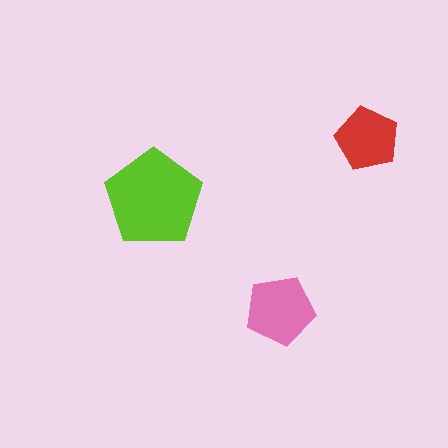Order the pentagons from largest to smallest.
the lime one, the pink one, the red one.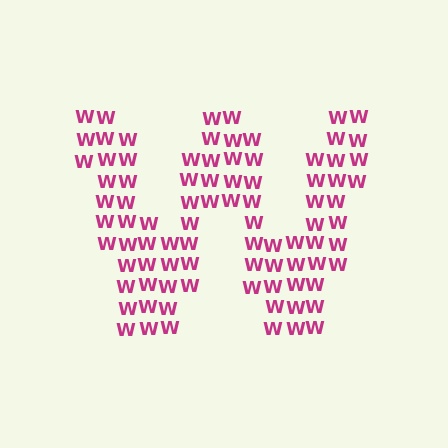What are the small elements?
The small elements are letter W's.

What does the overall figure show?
The overall figure shows the letter W.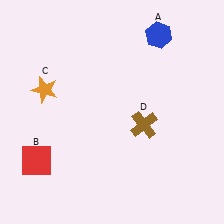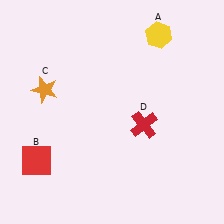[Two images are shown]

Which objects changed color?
A changed from blue to yellow. D changed from brown to red.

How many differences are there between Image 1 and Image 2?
There are 2 differences between the two images.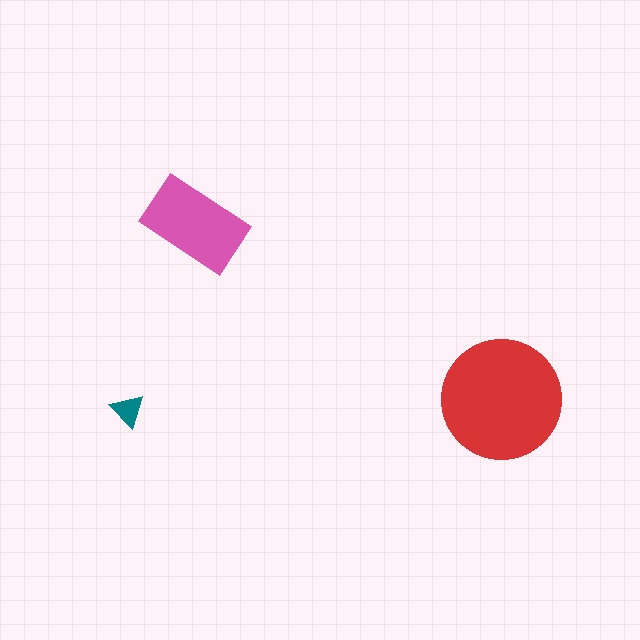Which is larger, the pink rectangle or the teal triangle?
The pink rectangle.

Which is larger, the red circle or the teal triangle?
The red circle.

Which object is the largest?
The red circle.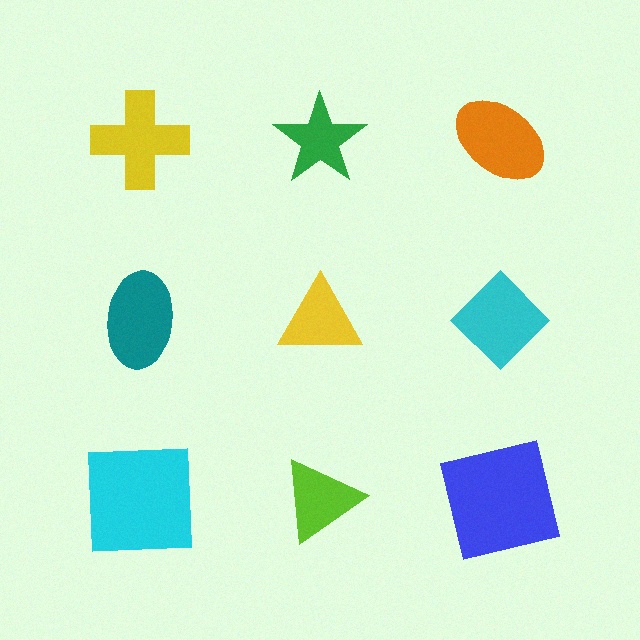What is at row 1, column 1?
A yellow cross.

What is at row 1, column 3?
An orange ellipse.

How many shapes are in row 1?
3 shapes.